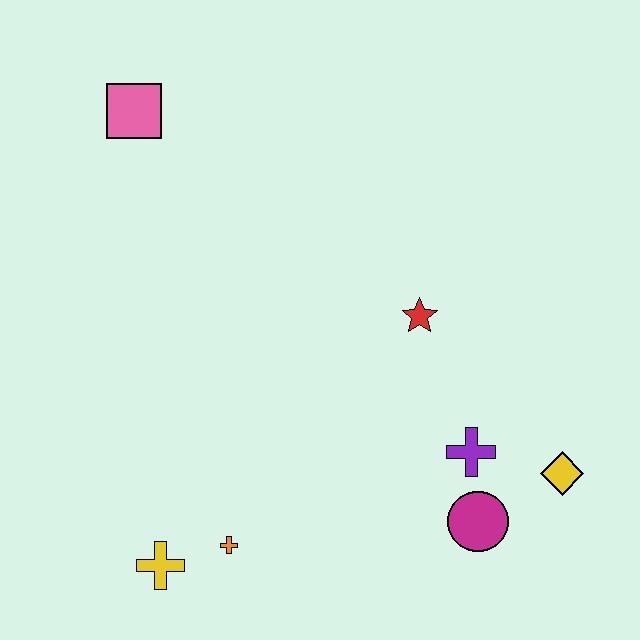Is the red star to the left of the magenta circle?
Yes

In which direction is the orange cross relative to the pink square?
The orange cross is below the pink square.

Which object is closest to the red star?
The purple cross is closest to the red star.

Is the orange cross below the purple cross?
Yes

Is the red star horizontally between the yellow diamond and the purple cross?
No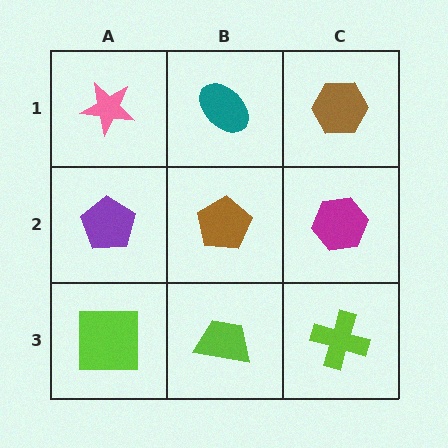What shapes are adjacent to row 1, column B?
A brown pentagon (row 2, column B), a pink star (row 1, column A), a brown hexagon (row 1, column C).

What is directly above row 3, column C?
A magenta hexagon.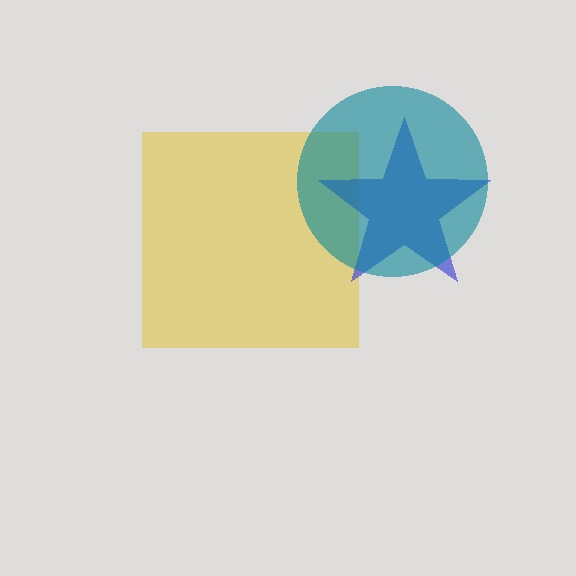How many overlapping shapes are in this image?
There are 3 overlapping shapes in the image.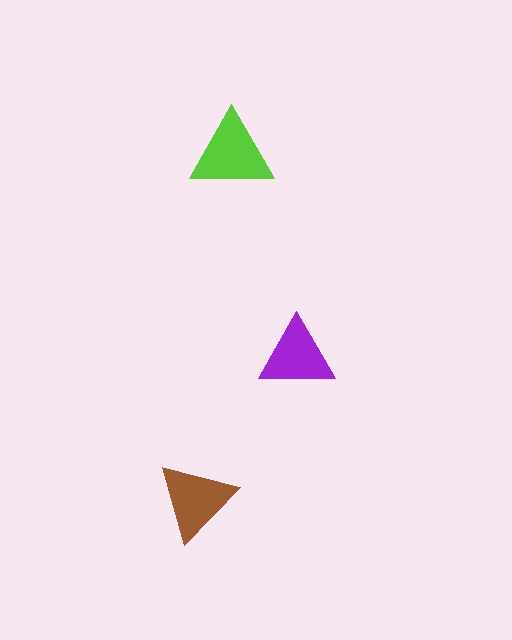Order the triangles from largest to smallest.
the lime one, the brown one, the purple one.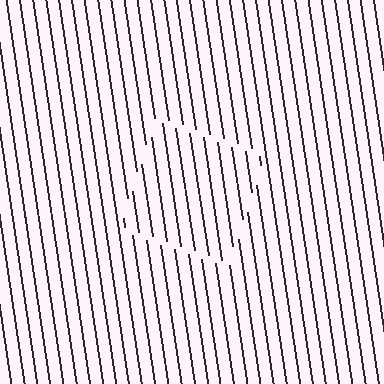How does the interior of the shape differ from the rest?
The interior of the shape contains the same grating, shifted by half a period — the contour is defined by the phase discontinuity where line-ends from the inner and outer gratings abut.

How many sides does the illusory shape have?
4 sides — the line-ends trace a square.